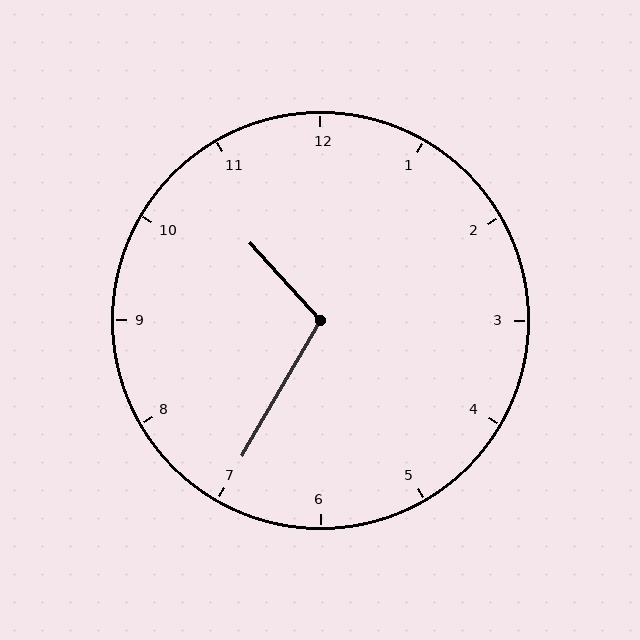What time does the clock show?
10:35.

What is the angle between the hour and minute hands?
Approximately 108 degrees.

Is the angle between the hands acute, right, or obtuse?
It is obtuse.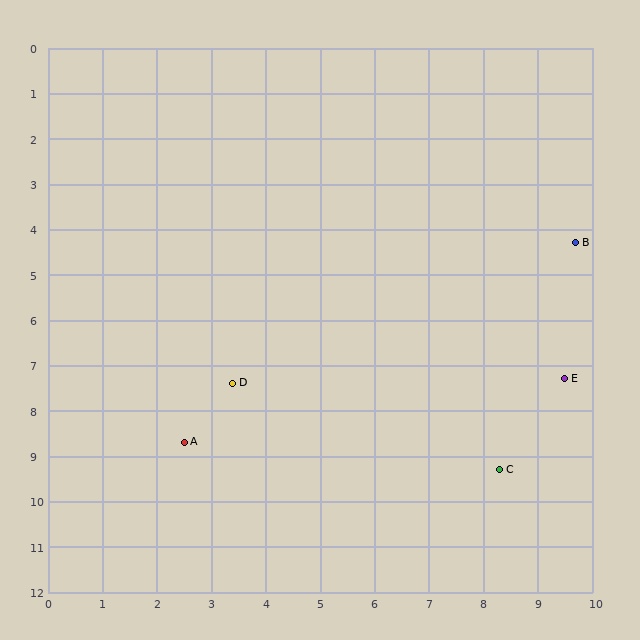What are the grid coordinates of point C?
Point C is at approximately (8.3, 9.3).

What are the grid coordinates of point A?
Point A is at approximately (2.5, 8.7).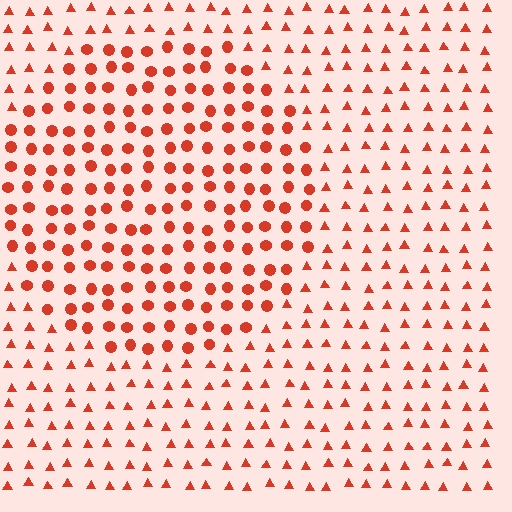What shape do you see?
I see a circle.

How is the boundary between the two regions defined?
The boundary is defined by a change in element shape: circles inside vs. triangles outside. All elements share the same color and spacing.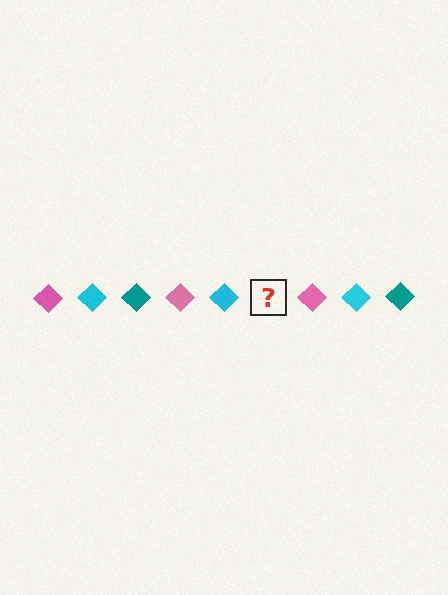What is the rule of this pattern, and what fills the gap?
The rule is that the pattern cycles through pink, cyan, teal diamonds. The gap should be filled with a teal diamond.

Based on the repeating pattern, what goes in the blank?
The blank should be a teal diamond.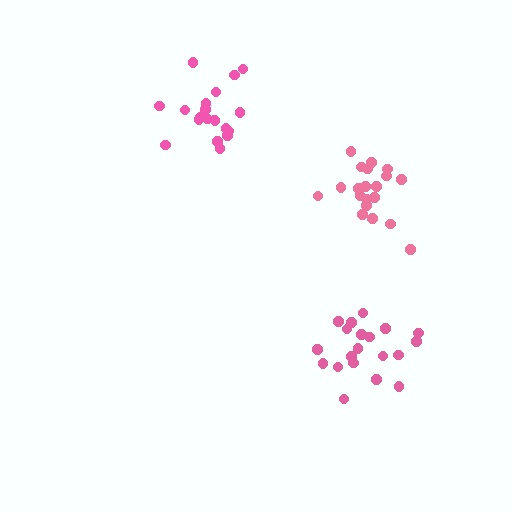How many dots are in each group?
Group 1: 20 dots, Group 2: 20 dots, Group 3: 20 dots (60 total).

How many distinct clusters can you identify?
There are 3 distinct clusters.